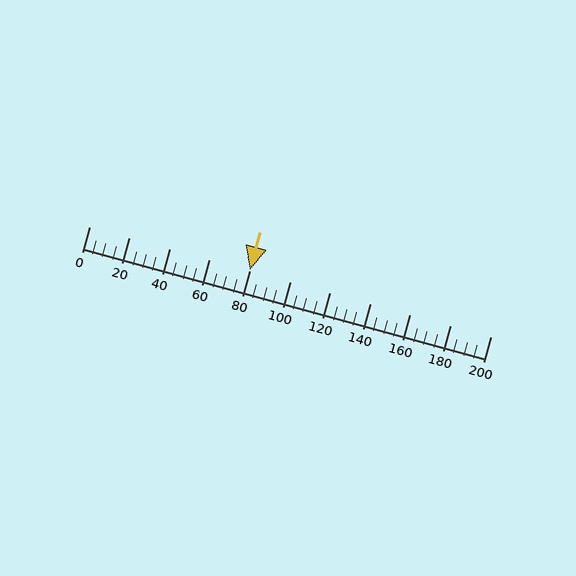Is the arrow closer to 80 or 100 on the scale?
The arrow is closer to 80.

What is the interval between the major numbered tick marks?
The major tick marks are spaced 20 units apart.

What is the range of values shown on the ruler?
The ruler shows values from 0 to 200.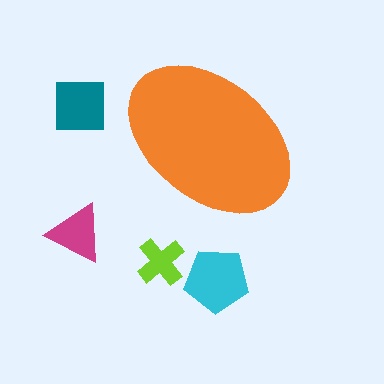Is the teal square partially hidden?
No, the teal square is fully visible.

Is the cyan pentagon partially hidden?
No, the cyan pentagon is fully visible.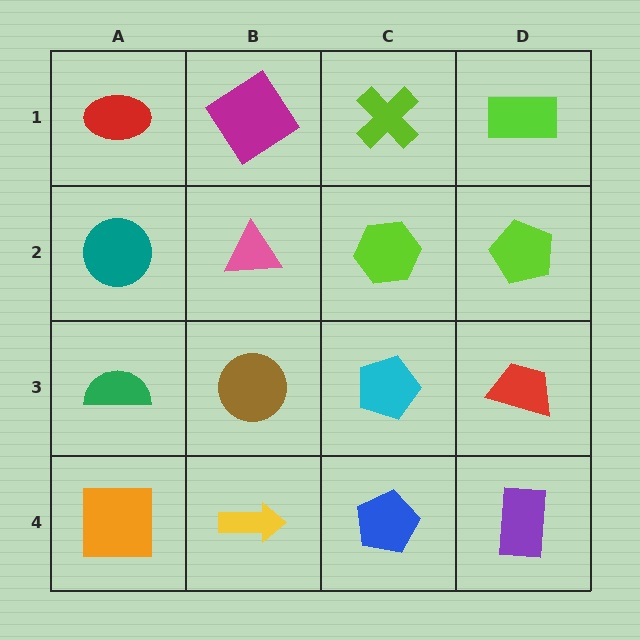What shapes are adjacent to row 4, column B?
A brown circle (row 3, column B), an orange square (row 4, column A), a blue pentagon (row 4, column C).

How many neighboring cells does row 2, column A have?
3.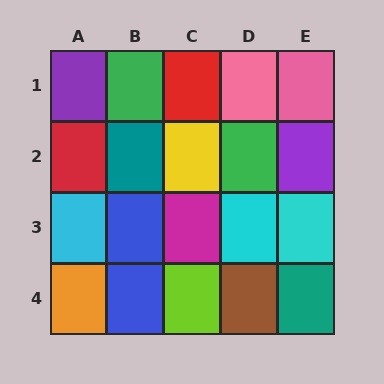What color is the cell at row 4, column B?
Blue.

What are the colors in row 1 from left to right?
Purple, green, red, pink, pink.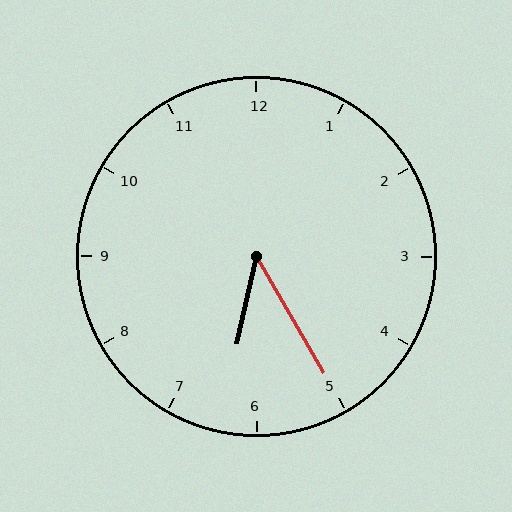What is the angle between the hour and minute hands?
Approximately 42 degrees.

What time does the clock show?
6:25.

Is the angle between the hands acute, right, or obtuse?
It is acute.